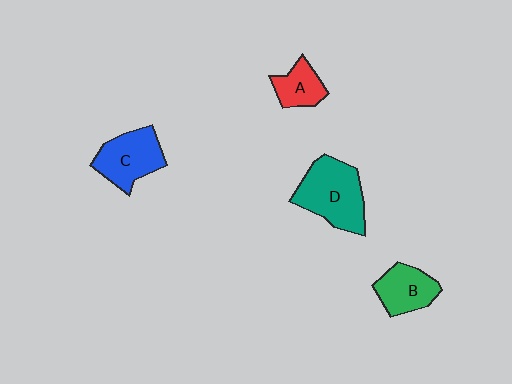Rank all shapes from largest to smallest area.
From largest to smallest: D (teal), C (blue), B (green), A (red).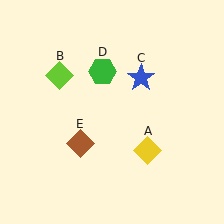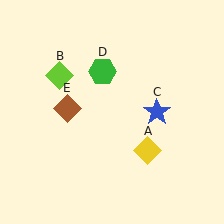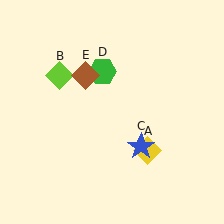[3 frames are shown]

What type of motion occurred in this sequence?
The blue star (object C), brown diamond (object E) rotated clockwise around the center of the scene.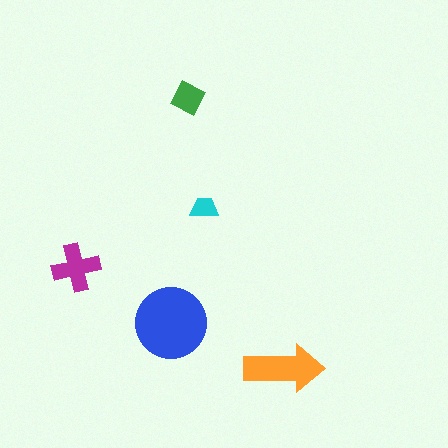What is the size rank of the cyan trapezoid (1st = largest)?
5th.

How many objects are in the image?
There are 5 objects in the image.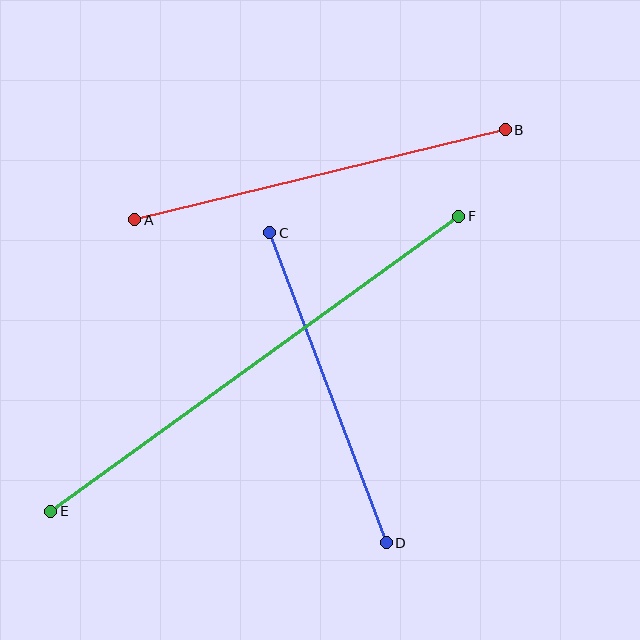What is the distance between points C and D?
The distance is approximately 331 pixels.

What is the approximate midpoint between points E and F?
The midpoint is at approximately (255, 364) pixels.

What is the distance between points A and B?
The distance is approximately 381 pixels.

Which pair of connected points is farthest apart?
Points E and F are farthest apart.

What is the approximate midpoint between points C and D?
The midpoint is at approximately (328, 388) pixels.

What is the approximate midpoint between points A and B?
The midpoint is at approximately (320, 175) pixels.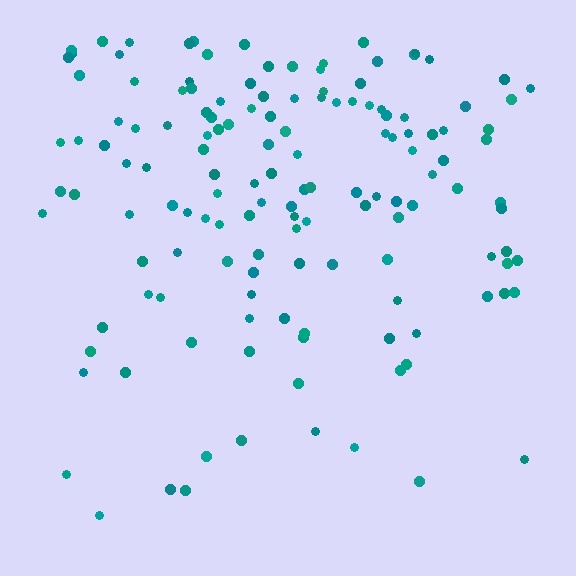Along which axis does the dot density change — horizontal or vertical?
Vertical.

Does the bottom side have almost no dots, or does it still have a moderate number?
Still a moderate number, just noticeably fewer than the top.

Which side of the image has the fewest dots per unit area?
The bottom.